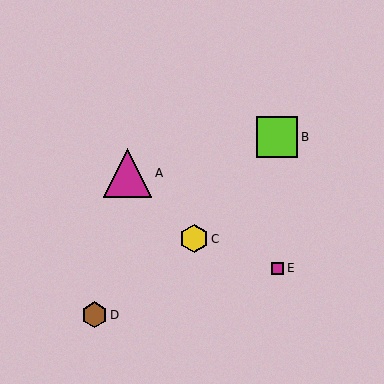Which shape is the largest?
The magenta triangle (labeled A) is the largest.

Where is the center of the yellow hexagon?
The center of the yellow hexagon is at (194, 239).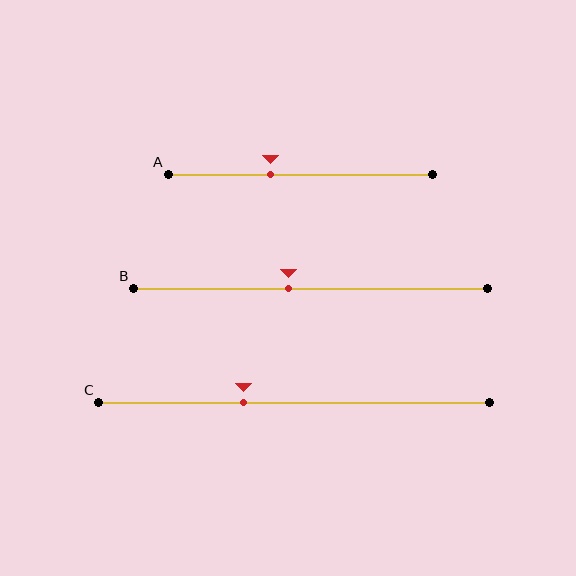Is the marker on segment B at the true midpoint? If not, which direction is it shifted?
No, the marker on segment B is shifted to the left by about 6% of the segment length.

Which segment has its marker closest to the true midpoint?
Segment B has its marker closest to the true midpoint.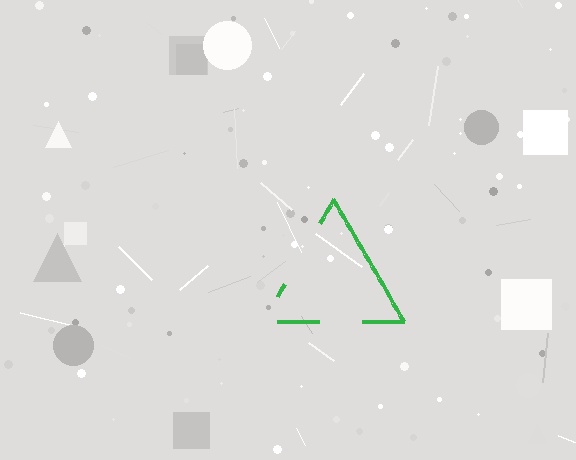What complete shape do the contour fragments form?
The contour fragments form a triangle.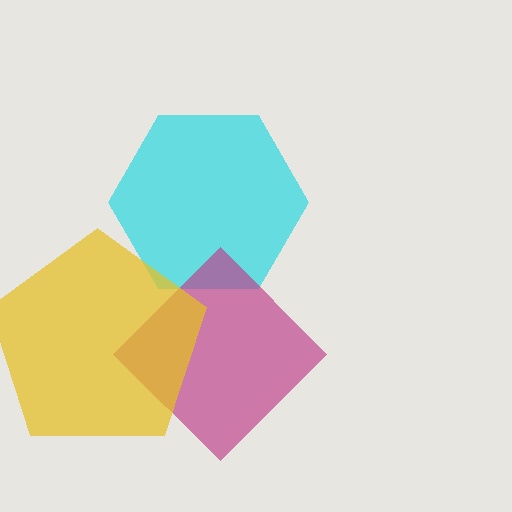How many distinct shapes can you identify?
There are 3 distinct shapes: a cyan hexagon, a magenta diamond, a yellow pentagon.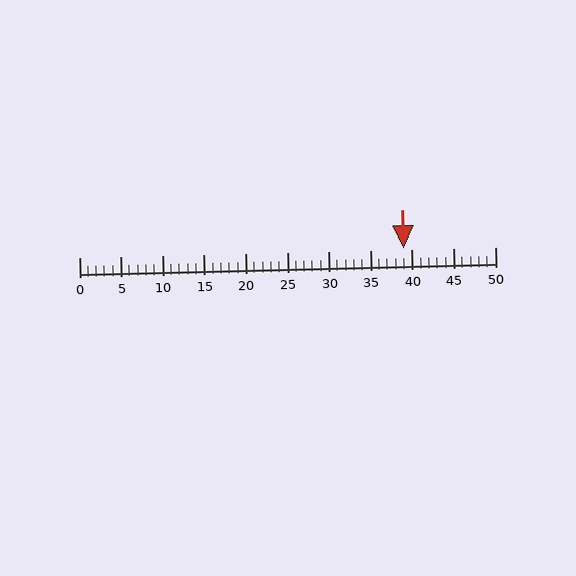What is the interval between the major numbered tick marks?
The major tick marks are spaced 5 units apart.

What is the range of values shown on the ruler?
The ruler shows values from 0 to 50.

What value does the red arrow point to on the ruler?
The red arrow points to approximately 39.